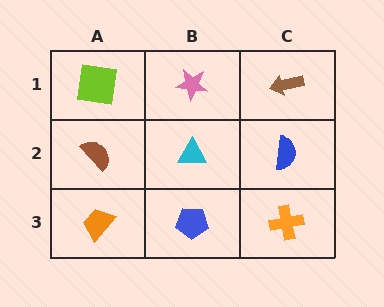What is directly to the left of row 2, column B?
A brown semicircle.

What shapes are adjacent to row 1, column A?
A brown semicircle (row 2, column A), a pink star (row 1, column B).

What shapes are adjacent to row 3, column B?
A cyan triangle (row 2, column B), an orange trapezoid (row 3, column A), an orange cross (row 3, column C).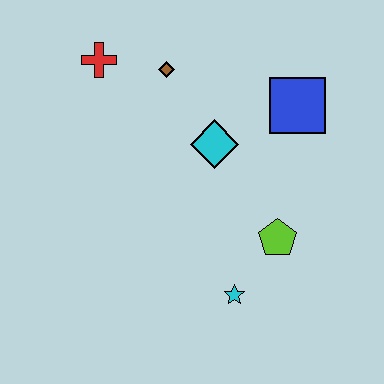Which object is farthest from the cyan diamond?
The cyan star is farthest from the cyan diamond.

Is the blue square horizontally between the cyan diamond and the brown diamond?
No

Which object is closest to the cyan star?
The lime pentagon is closest to the cyan star.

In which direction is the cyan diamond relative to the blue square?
The cyan diamond is to the left of the blue square.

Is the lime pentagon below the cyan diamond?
Yes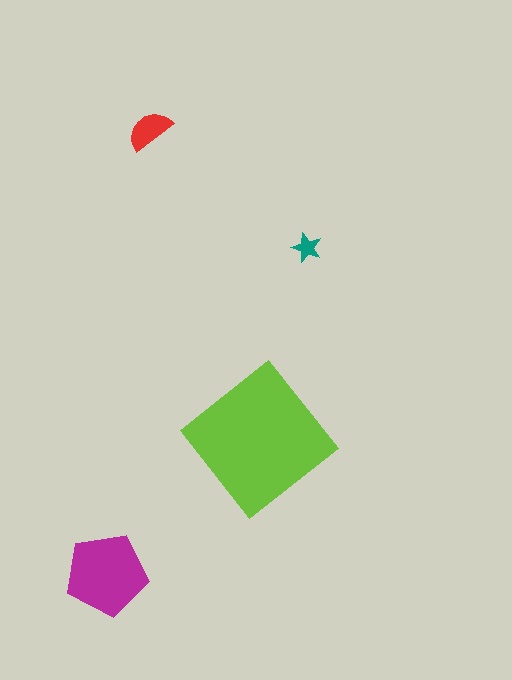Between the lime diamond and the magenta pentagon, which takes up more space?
The lime diamond.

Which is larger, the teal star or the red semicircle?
The red semicircle.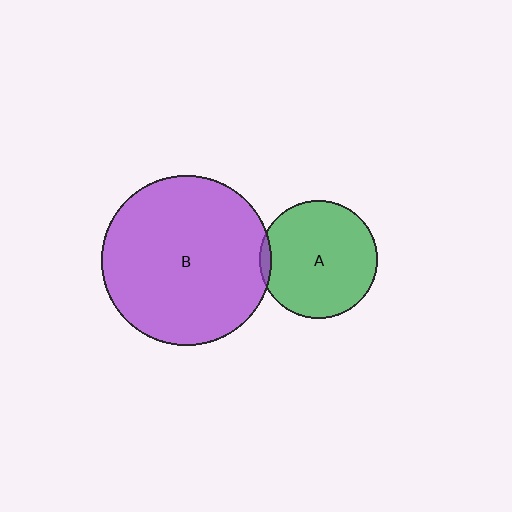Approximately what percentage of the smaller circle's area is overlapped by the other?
Approximately 5%.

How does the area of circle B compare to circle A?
Approximately 2.1 times.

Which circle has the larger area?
Circle B (purple).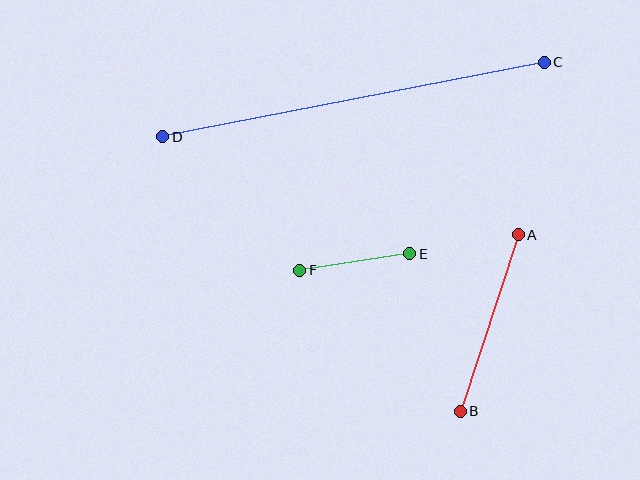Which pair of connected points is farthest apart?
Points C and D are farthest apart.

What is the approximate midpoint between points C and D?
The midpoint is at approximately (353, 100) pixels.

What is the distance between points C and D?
The distance is approximately 389 pixels.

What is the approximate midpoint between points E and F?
The midpoint is at approximately (355, 262) pixels.